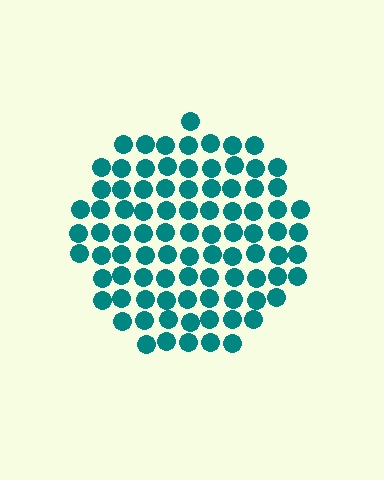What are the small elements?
The small elements are circles.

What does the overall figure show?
The overall figure shows a circle.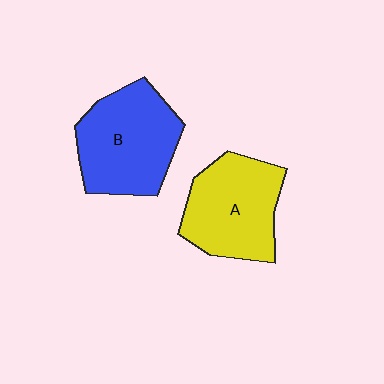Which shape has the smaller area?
Shape A (yellow).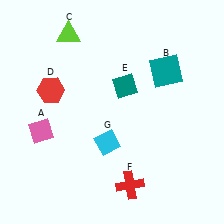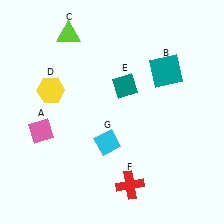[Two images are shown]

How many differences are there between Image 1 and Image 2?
There is 1 difference between the two images.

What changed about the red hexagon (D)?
In Image 1, D is red. In Image 2, it changed to yellow.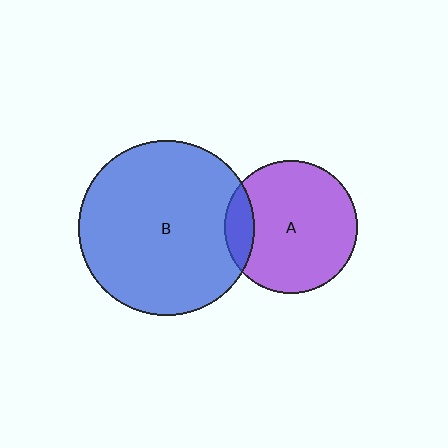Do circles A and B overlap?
Yes.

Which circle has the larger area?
Circle B (blue).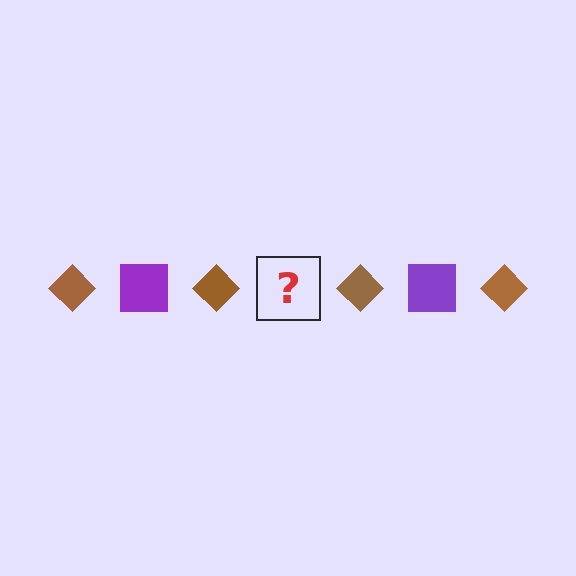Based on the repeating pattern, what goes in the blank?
The blank should be a purple square.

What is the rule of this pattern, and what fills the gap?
The rule is that the pattern alternates between brown diamond and purple square. The gap should be filled with a purple square.